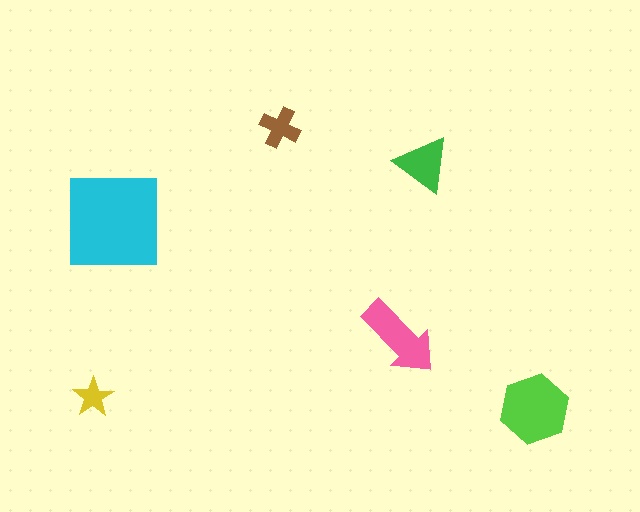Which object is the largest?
The cyan square.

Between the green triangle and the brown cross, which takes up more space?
The green triangle.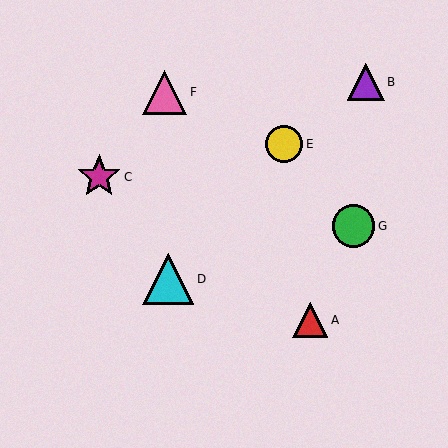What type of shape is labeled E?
Shape E is a yellow circle.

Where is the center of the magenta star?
The center of the magenta star is at (99, 177).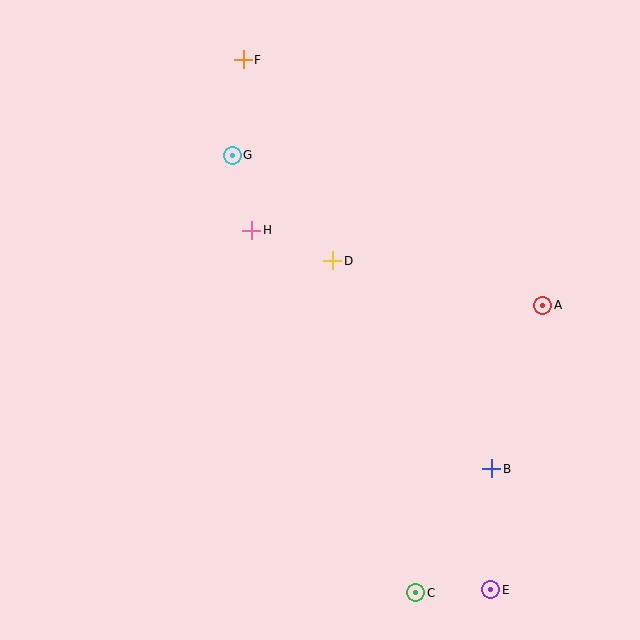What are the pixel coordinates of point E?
Point E is at (491, 590).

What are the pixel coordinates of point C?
Point C is at (416, 593).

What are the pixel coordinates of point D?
Point D is at (333, 261).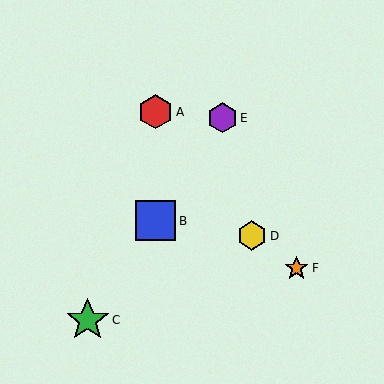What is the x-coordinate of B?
Object B is at x≈155.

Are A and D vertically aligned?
No, A is at x≈155 and D is at x≈252.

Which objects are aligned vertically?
Objects A, B are aligned vertically.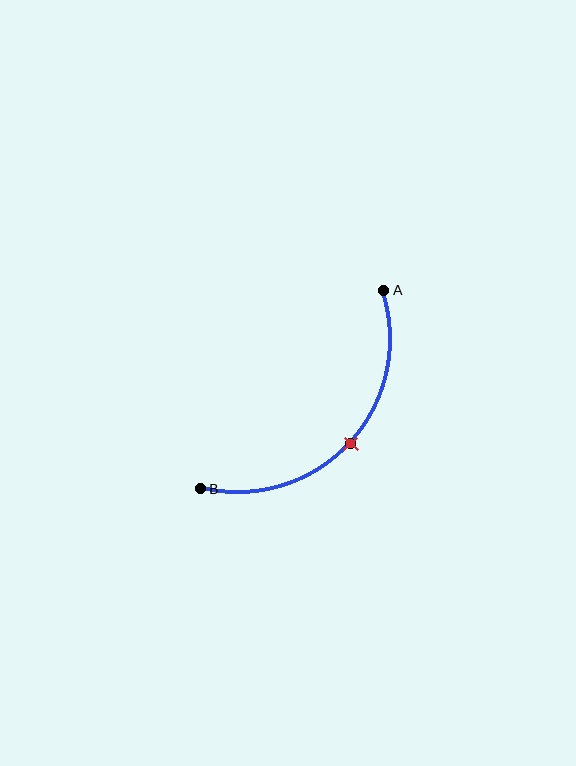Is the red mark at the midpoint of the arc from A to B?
Yes. The red mark lies on the arc at equal arc-length from both A and B — it is the arc midpoint.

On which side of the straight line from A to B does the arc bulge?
The arc bulges below and to the right of the straight line connecting A and B.